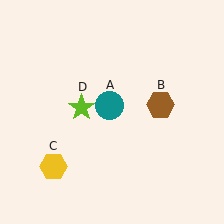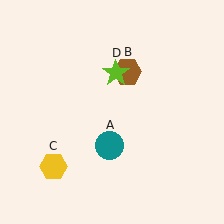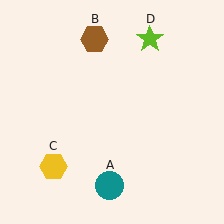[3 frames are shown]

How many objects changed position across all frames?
3 objects changed position: teal circle (object A), brown hexagon (object B), lime star (object D).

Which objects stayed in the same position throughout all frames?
Yellow hexagon (object C) remained stationary.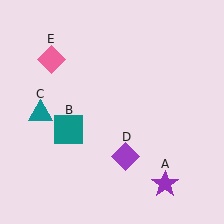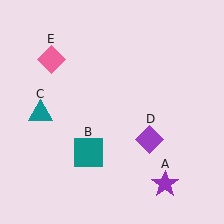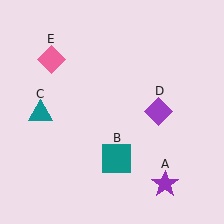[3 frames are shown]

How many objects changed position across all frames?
2 objects changed position: teal square (object B), purple diamond (object D).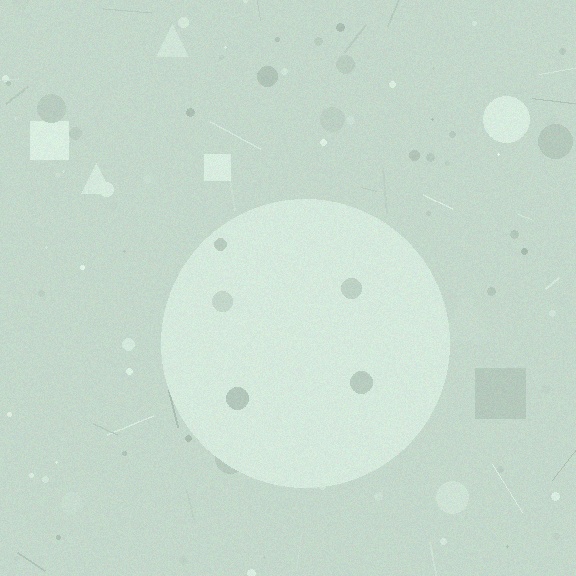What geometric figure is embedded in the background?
A circle is embedded in the background.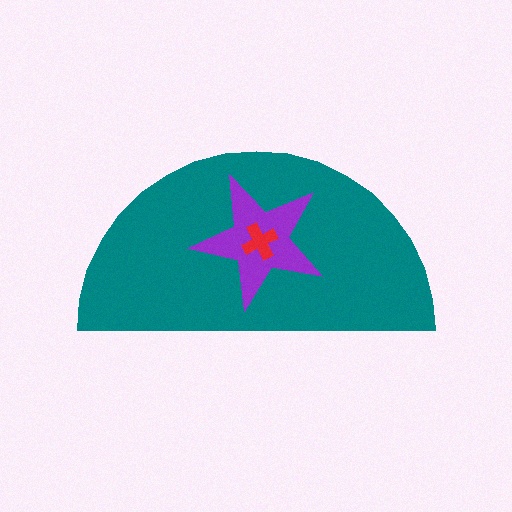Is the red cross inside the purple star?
Yes.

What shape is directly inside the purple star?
The red cross.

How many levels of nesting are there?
3.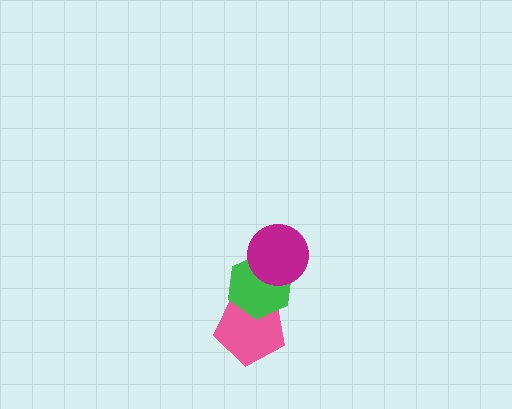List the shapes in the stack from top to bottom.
From top to bottom: the magenta circle, the green hexagon, the pink pentagon.